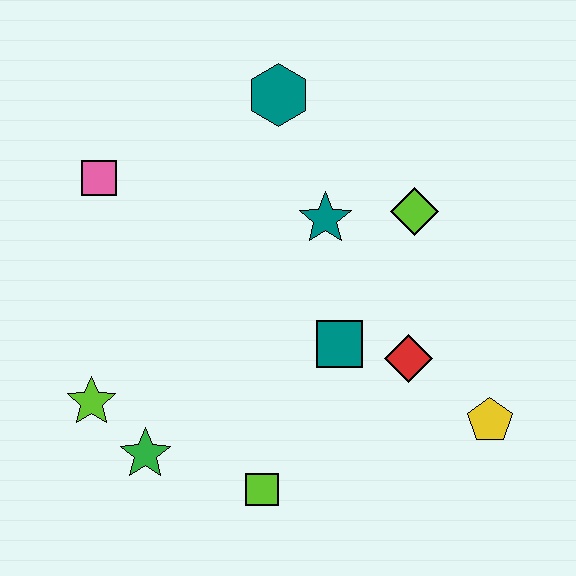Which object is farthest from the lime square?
The teal hexagon is farthest from the lime square.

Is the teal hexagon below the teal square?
No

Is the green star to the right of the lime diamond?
No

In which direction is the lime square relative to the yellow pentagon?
The lime square is to the left of the yellow pentagon.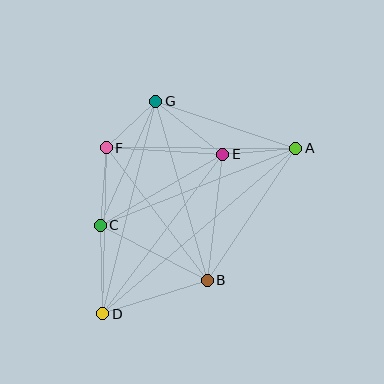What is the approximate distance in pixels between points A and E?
The distance between A and E is approximately 73 pixels.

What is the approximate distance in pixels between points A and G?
The distance between A and G is approximately 148 pixels.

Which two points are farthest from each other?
Points A and D are farthest from each other.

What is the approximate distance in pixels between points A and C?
The distance between A and C is approximately 210 pixels.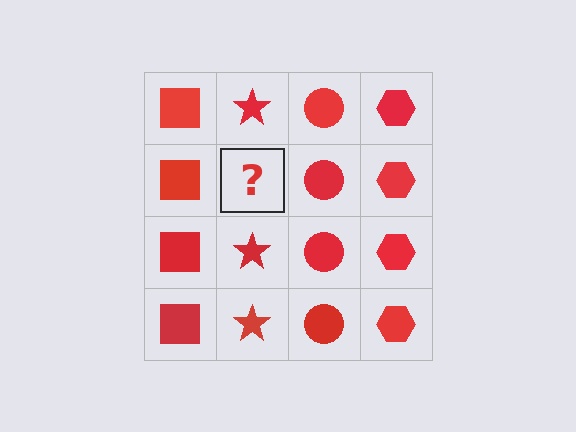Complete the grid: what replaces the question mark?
The question mark should be replaced with a red star.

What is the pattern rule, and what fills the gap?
The rule is that each column has a consistent shape. The gap should be filled with a red star.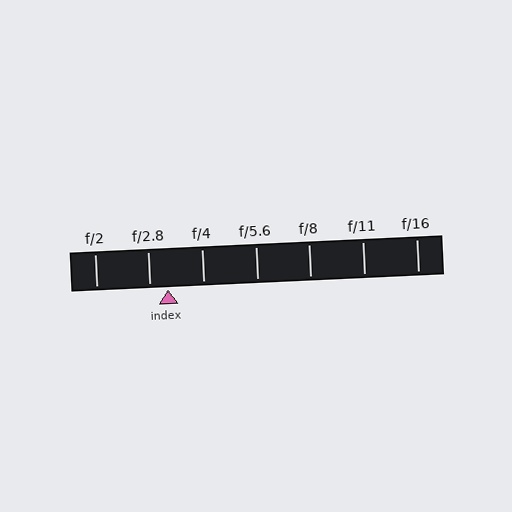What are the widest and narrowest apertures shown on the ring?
The widest aperture shown is f/2 and the narrowest is f/16.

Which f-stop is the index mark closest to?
The index mark is closest to f/2.8.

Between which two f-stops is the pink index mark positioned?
The index mark is between f/2.8 and f/4.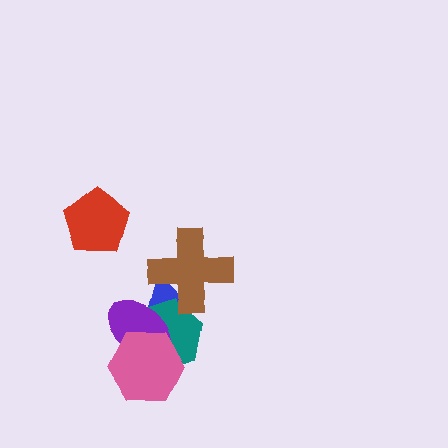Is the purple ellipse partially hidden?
Yes, it is partially covered by another shape.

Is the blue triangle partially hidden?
Yes, it is partially covered by another shape.